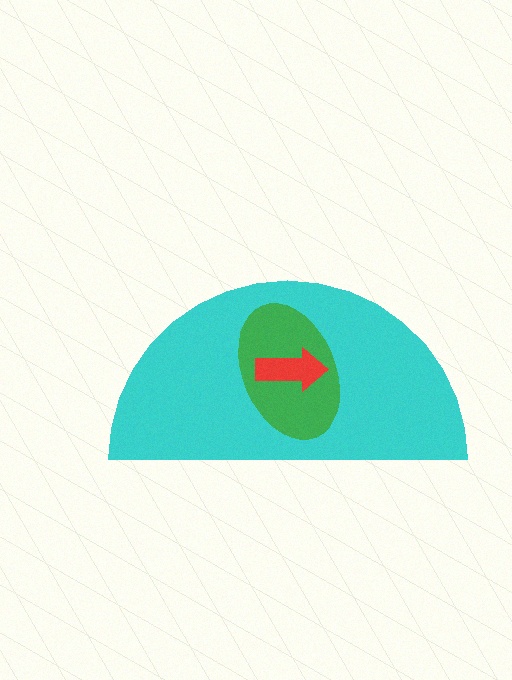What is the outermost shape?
The cyan semicircle.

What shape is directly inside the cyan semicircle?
The green ellipse.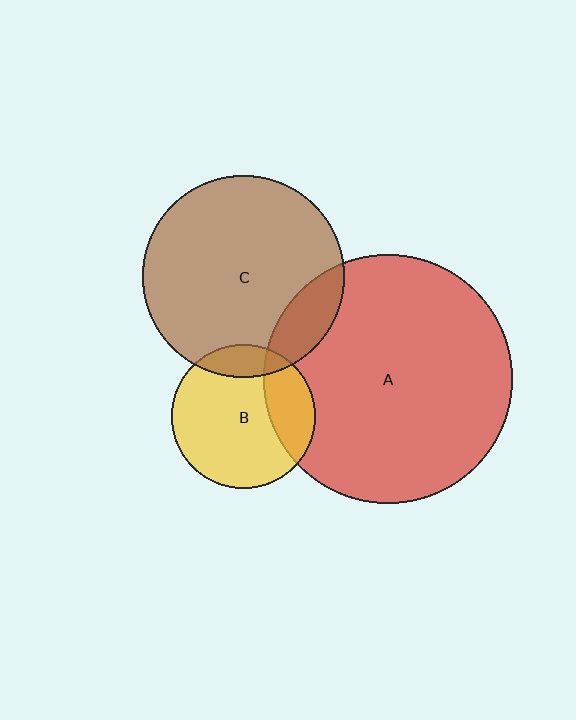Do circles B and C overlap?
Yes.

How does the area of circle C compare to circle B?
Approximately 2.0 times.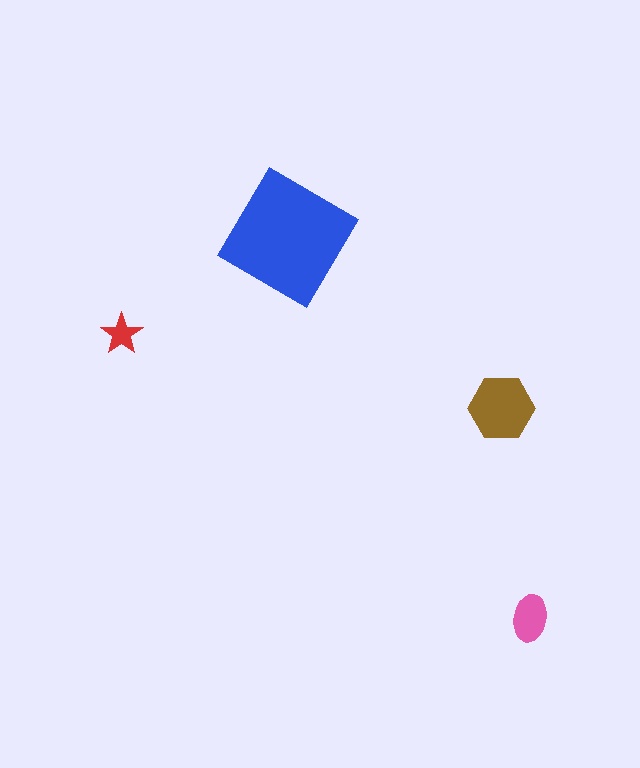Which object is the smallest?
The red star.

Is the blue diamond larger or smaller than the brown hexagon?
Larger.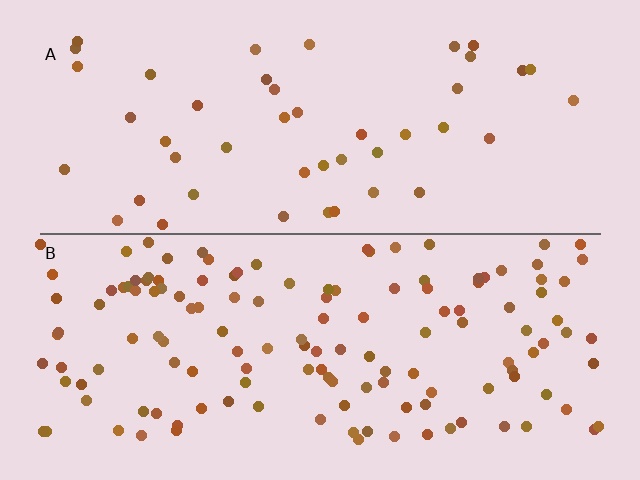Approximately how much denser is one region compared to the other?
Approximately 3.0× — region B over region A.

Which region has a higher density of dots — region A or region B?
B (the bottom).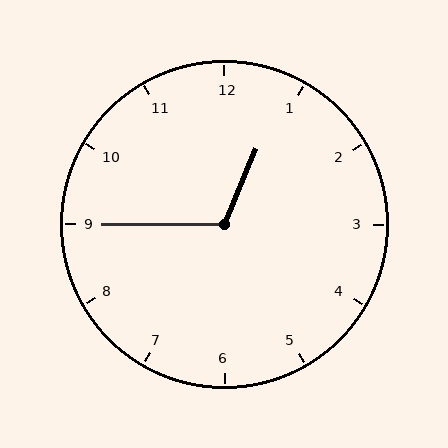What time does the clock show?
12:45.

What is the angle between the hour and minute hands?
Approximately 112 degrees.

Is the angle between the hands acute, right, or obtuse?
It is obtuse.